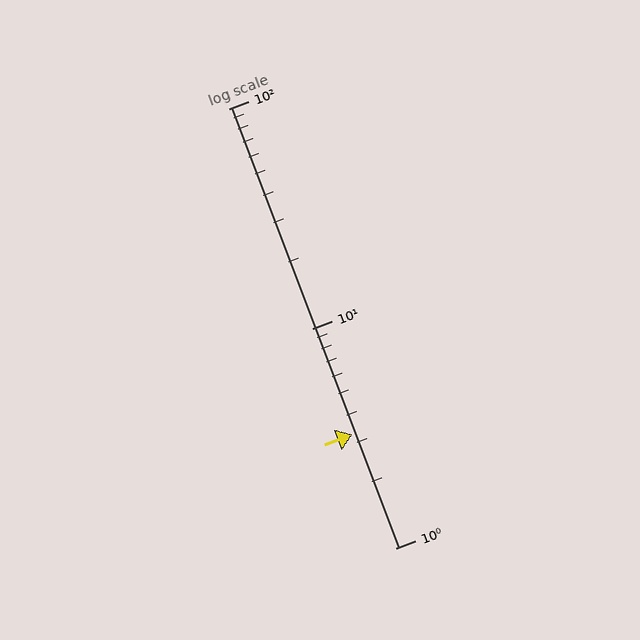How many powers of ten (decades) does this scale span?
The scale spans 2 decades, from 1 to 100.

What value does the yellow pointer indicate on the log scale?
The pointer indicates approximately 3.3.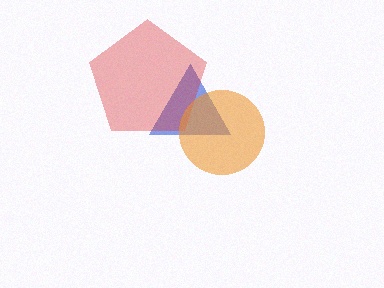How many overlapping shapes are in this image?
There are 3 overlapping shapes in the image.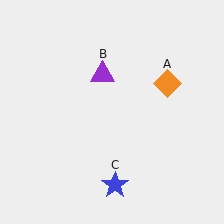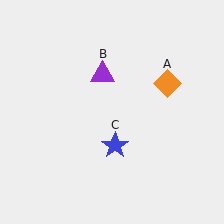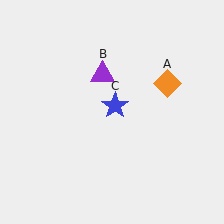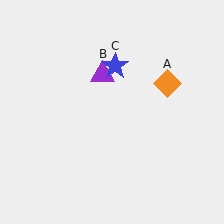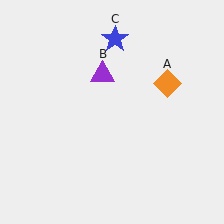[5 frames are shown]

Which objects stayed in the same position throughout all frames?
Orange diamond (object A) and purple triangle (object B) remained stationary.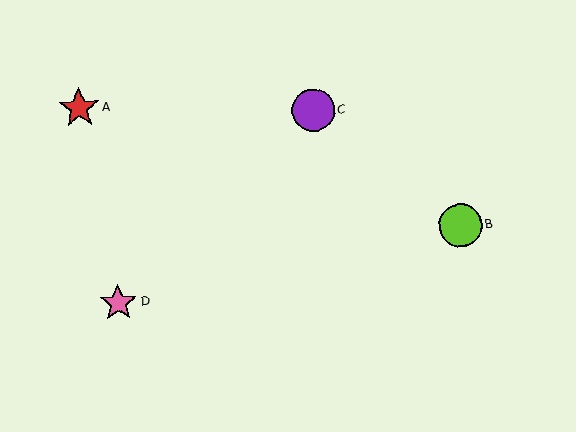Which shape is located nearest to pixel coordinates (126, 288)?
The pink star (labeled D) at (119, 303) is nearest to that location.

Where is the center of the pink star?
The center of the pink star is at (119, 303).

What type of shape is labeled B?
Shape B is a lime circle.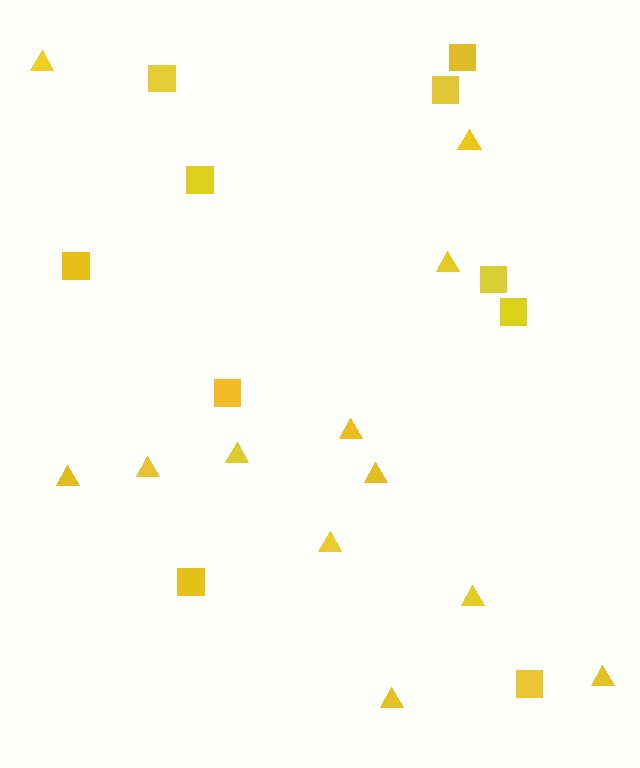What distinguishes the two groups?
There are 2 groups: one group of triangles (12) and one group of squares (10).